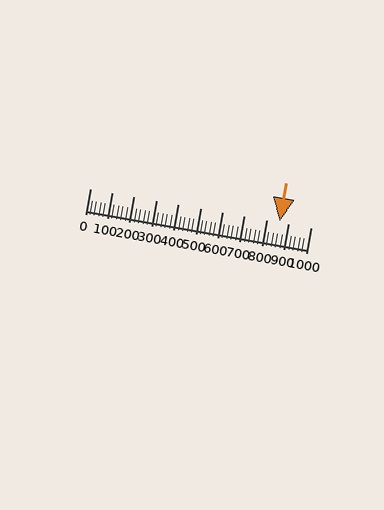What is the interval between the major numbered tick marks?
The major tick marks are spaced 100 units apart.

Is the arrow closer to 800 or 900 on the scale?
The arrow is closer to 900.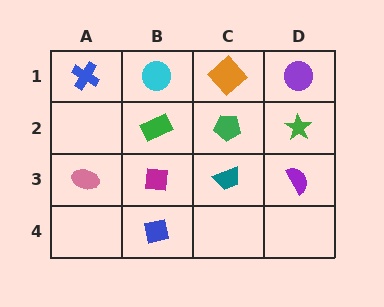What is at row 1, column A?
A blue cross.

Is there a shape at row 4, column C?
No, that cell is empty.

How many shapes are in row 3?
4 shapes.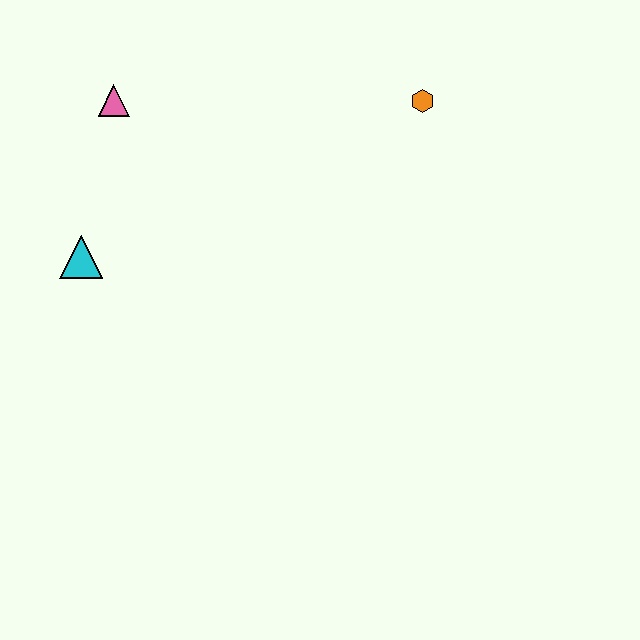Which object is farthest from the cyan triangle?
The orange hexagon is farthest from the cyan triangle.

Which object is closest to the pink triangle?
The cyan triangle is closest to the pink triangle.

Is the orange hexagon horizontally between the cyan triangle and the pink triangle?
No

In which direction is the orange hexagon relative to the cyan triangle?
The orange hexagon is to the right of the cyan triangle.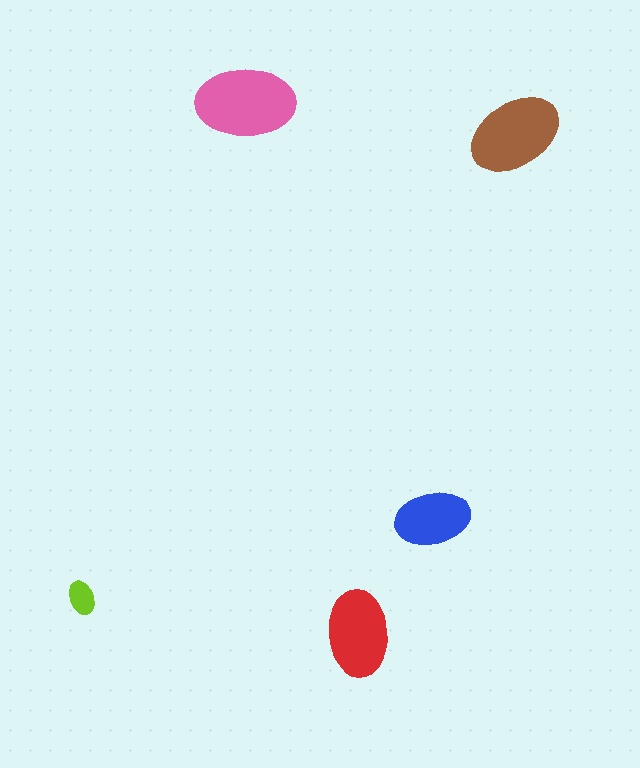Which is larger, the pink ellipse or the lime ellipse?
The pink one.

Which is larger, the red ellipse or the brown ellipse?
The brown one.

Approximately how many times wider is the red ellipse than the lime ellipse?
About 2.5 times wider.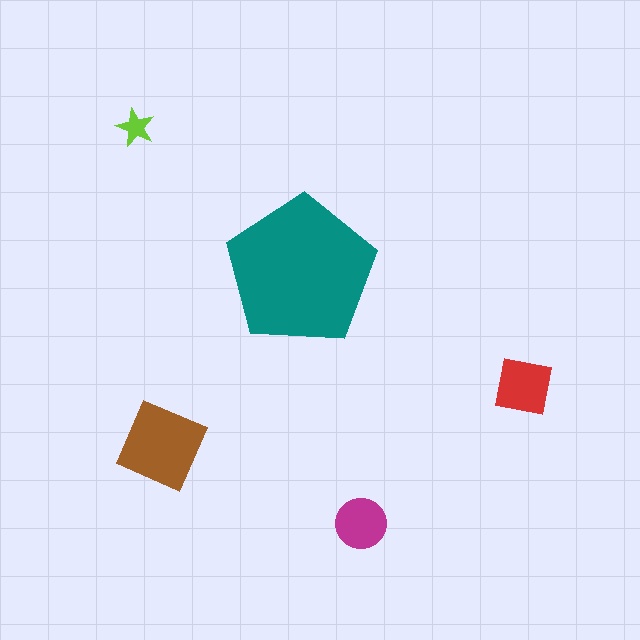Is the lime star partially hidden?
No, the lime star is fully visible.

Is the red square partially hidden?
No, the red square is fully visible.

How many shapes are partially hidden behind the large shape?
0 shapes are partially hidden.